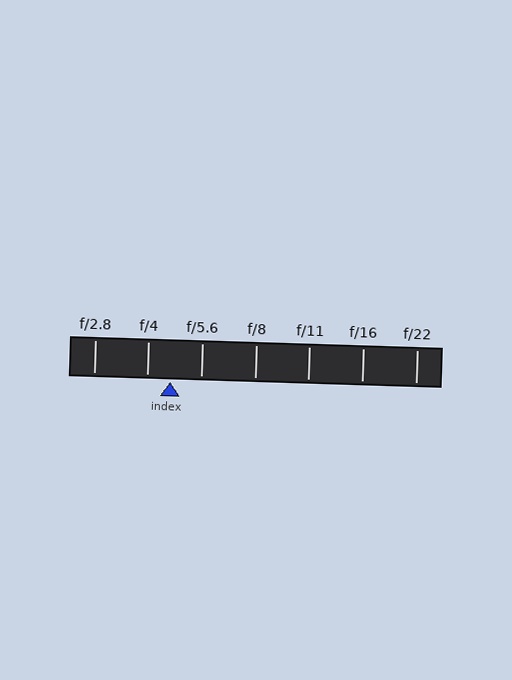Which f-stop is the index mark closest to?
The index mark is closest to f/4.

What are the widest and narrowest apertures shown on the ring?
The widest aperture shown is f/2.8 and the narrowest is f/22.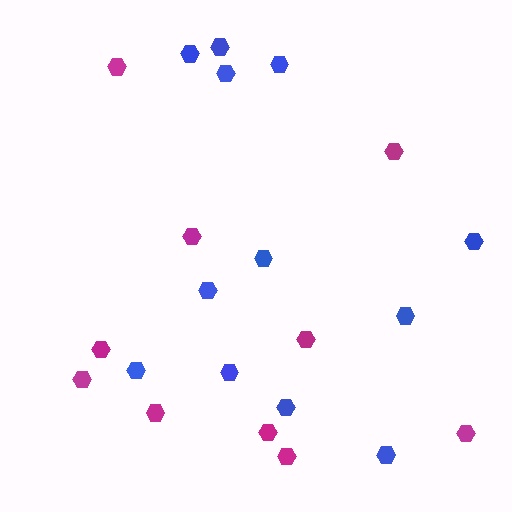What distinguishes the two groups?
There are 2 groups: one group of magenta hexagons (10) and one group of blue hexagons (12).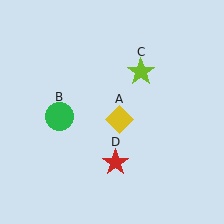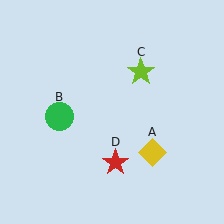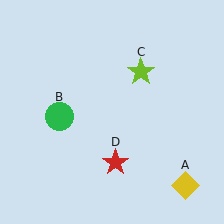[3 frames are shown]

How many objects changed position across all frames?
1 object changed position: yellow diamond (object A).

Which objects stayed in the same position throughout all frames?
Green circle (object B) and lime star (object C) and red star (object D) remained stationary.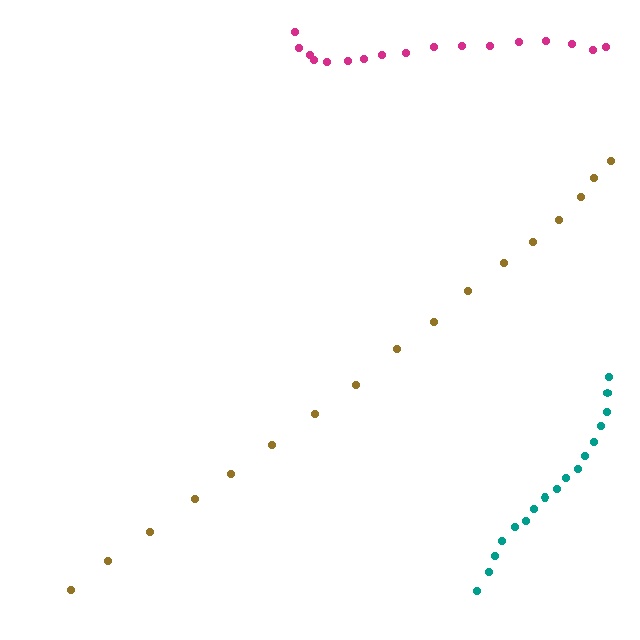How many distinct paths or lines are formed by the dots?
There are 3 distinct paths.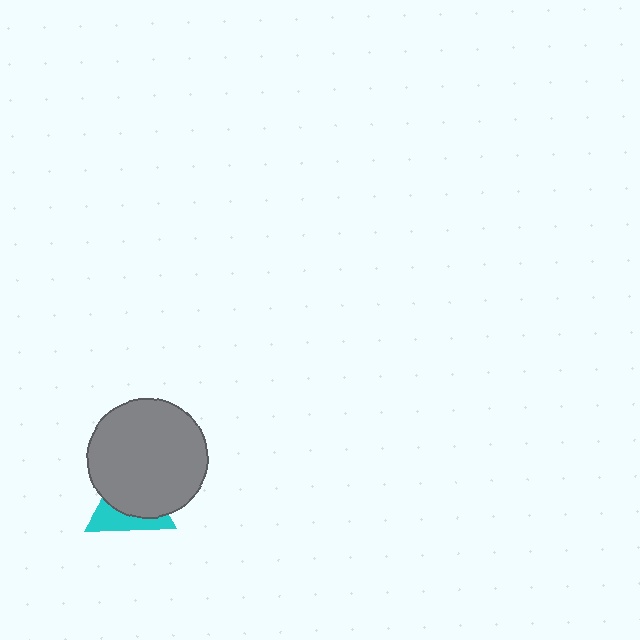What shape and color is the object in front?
The object in front is a gray circle.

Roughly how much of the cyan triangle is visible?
A small part of it is visible (roughly 37%).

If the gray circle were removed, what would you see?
You would see the complete cyan triangle.